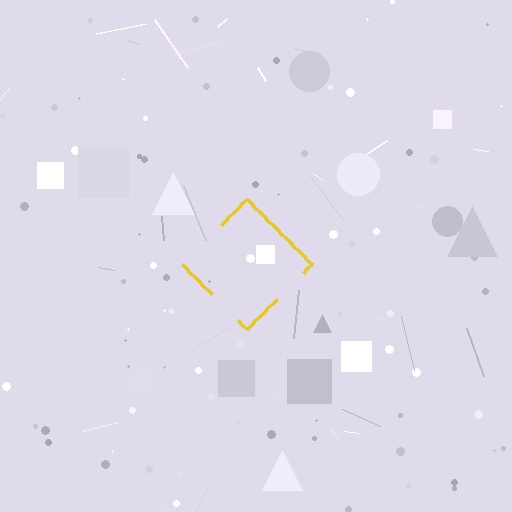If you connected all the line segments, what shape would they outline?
They would outline a diamond.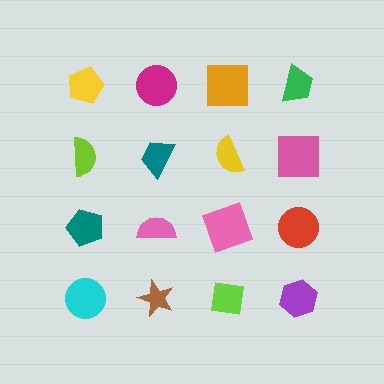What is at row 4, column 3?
A lime square.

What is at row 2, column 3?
A yellow semicircle.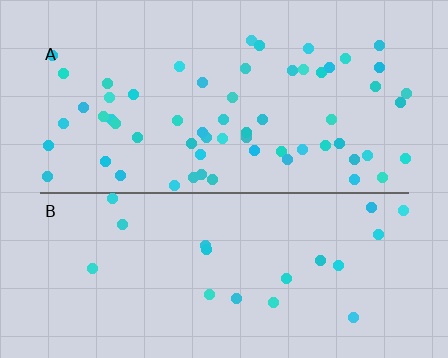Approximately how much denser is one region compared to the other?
Approximately 3.2× — region A over region B.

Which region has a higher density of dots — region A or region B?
A (the top).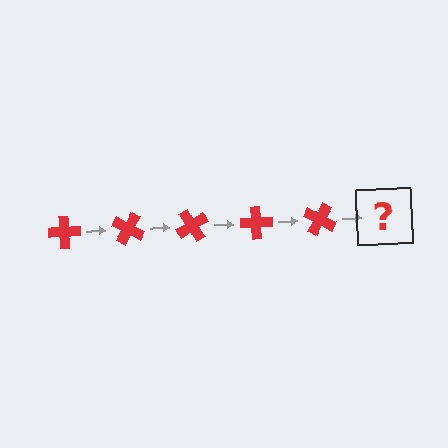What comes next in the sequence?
The next element should be a red cross rotated 150 degrees.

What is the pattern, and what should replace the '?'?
The pattern is that the cross rotates 30 degrees each step. The '?' should be a red cross rotated 150 degrees.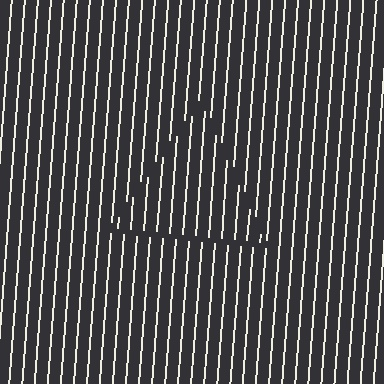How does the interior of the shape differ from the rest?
The interior of the shape contains the same grating, shifted by half a period — the contour is defined by the phase discontinuity where line-ends from the inner and outer gratings abut.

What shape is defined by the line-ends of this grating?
An illusory triangle. The interior of the shape contains the same grating, shifted by half a period — the contour is defined by the phase discontinuity where line-ends from the inner and outer gratings abut.